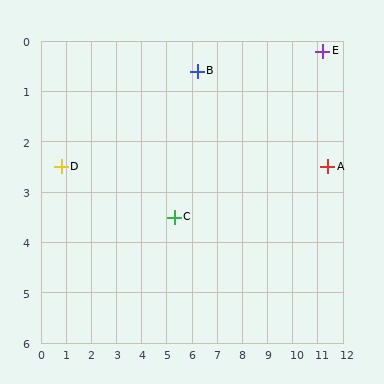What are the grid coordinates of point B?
Point B is at approximately (6.2, 0.6).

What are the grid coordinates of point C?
Point C is at approximately (5.3, 3.5).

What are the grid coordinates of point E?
Point E is at approximately (11.2, 0.2).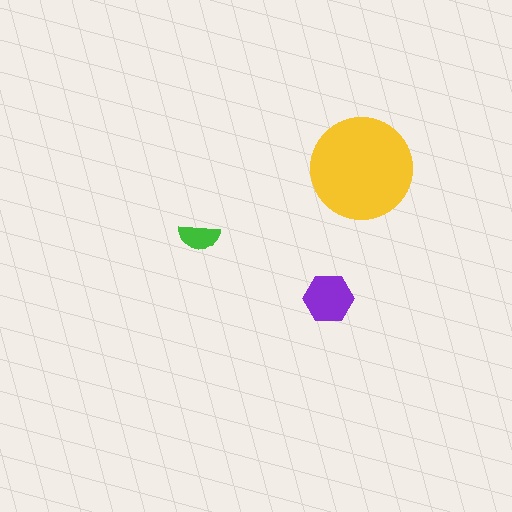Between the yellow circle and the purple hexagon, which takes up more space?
The yellow circle.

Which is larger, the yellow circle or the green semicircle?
The yellow circle.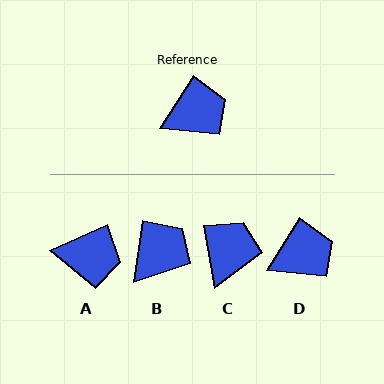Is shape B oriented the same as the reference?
No, it is off by about 24 degrees.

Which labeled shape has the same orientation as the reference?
D.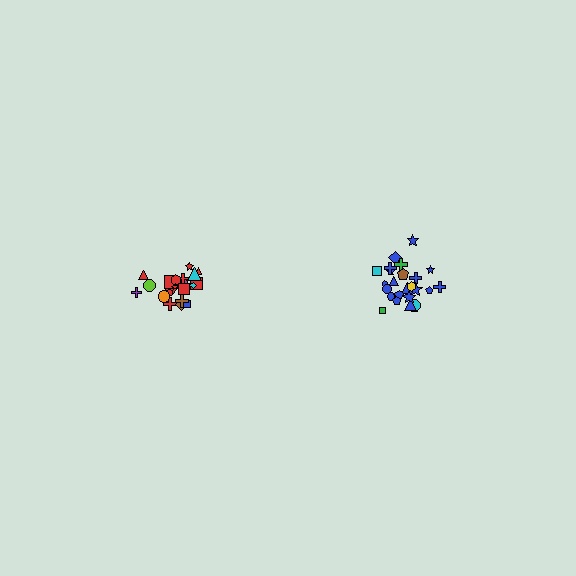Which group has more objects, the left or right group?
The right group.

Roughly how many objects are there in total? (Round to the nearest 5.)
Roughly 45 objects in total.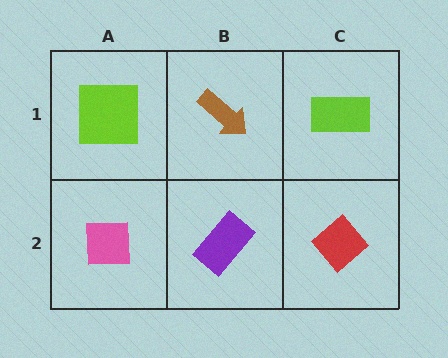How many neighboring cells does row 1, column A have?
2.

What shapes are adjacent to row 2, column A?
A lime square (row 1, column A), a purple rectangle (row 2, column B).